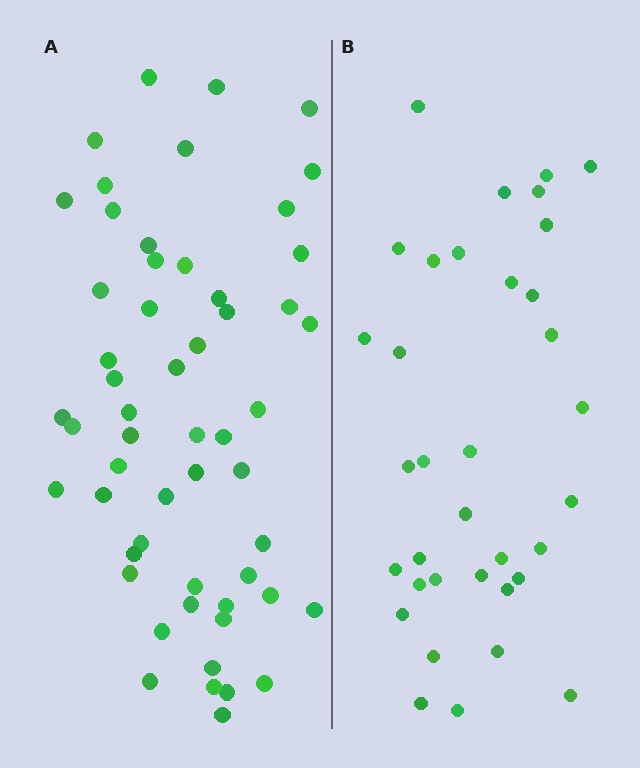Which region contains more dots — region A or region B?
Region A (the left region) has more dots.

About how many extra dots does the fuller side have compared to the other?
Region A has approximately 20 more dots than region B.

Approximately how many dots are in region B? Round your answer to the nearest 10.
About 40 dots. (The exact count is 35, which rounds to 40.)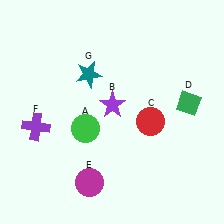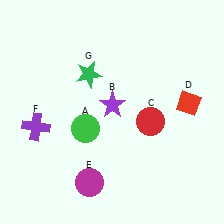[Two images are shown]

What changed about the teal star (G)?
In Image 1, G is teal. In Image 2, it changed to green.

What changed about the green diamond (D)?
In Image 1, D is green. In Image 2, it changed to red.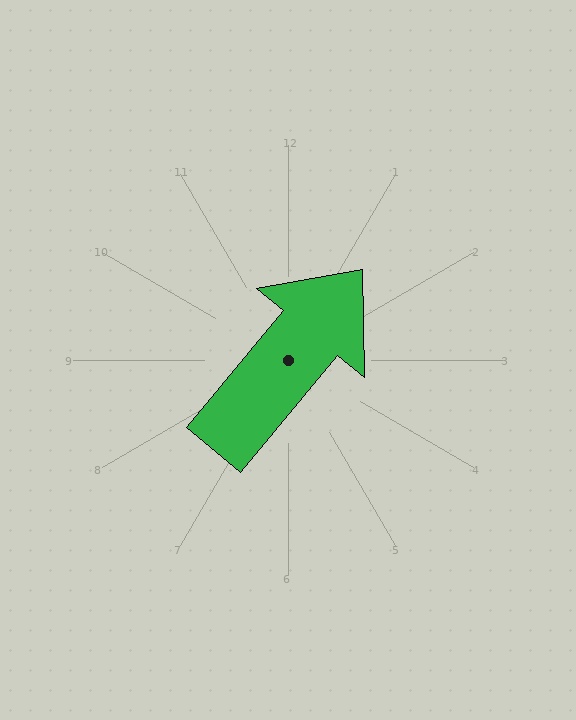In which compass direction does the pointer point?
Northeast.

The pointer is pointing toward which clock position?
Roughly 1 o'clock.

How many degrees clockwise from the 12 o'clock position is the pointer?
Approximately 40 degrees.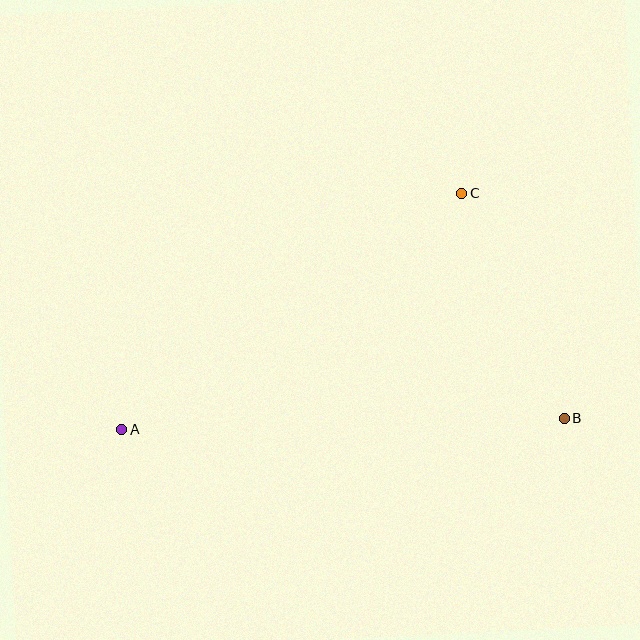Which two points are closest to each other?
Points B and C are closest to each other.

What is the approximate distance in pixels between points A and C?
The distance between A and C is approximately 414 pixels.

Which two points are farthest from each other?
Points A and B are farthest from each other.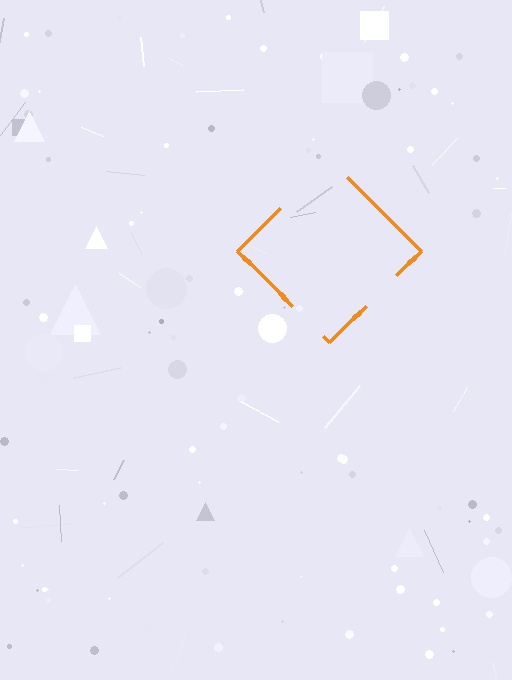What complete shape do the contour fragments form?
The contour fragments form a diamond.